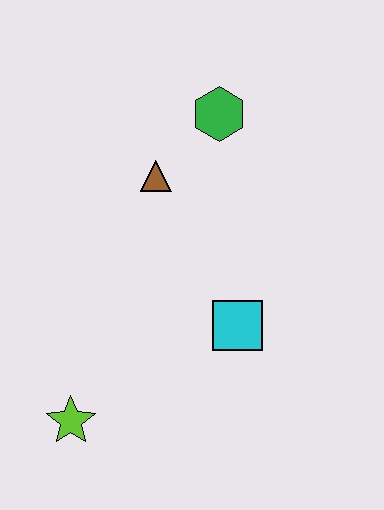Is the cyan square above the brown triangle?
No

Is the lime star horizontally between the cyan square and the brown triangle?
No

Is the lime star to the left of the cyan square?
Yes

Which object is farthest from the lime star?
The green hexagon is farthest from the lime star.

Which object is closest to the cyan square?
The brown triangle is closest to the cyan square.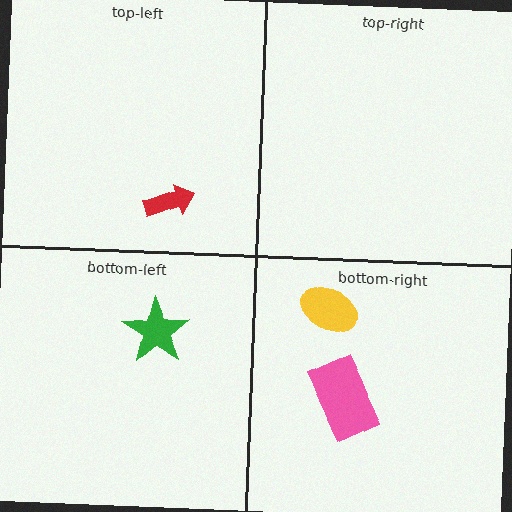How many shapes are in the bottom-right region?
2.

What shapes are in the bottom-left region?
The green star.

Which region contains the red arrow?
The top-left region.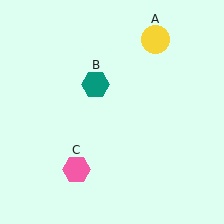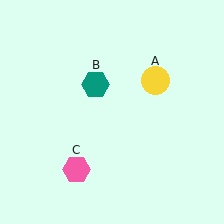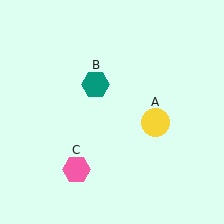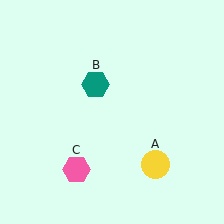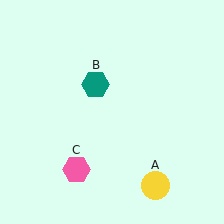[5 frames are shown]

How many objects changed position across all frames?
1 object changed position: yellow circle (object A).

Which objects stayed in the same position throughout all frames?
Teal hexagon (object B) and pink hexagon (object C) remained stationary.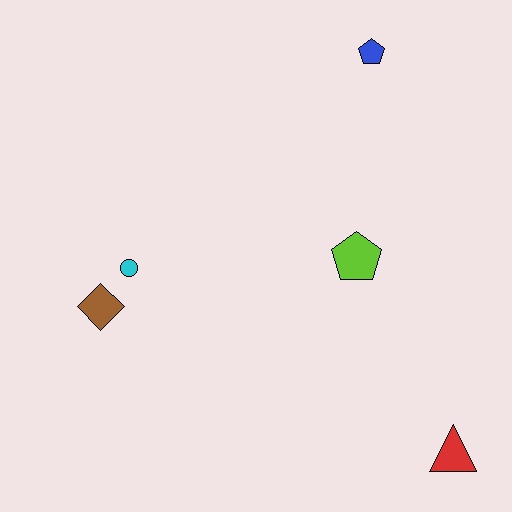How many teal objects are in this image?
There are no teal objects.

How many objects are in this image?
There are 5 objects.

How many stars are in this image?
There are no stars.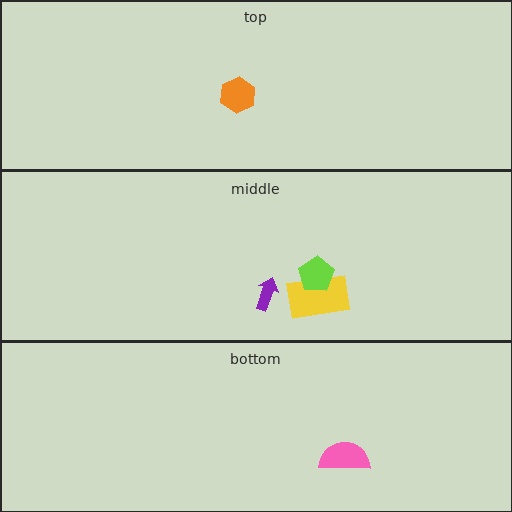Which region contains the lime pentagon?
The middle region.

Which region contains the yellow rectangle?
The middle region.